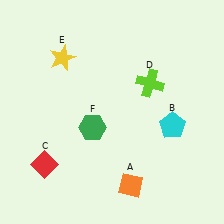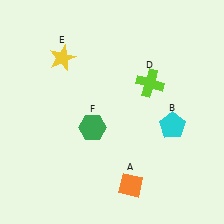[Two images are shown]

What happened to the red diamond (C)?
The red diamond (C) was removed in Image 2. It was in the bottom-left area of Image 1.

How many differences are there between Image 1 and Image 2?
There is 1 difference between the two images.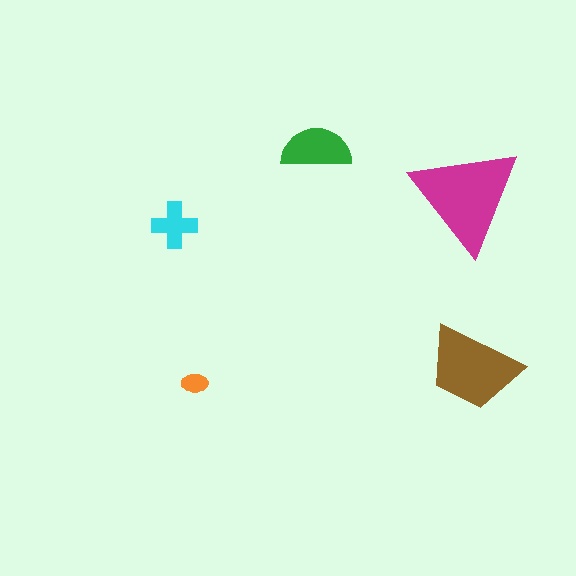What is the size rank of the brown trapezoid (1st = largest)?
2nd.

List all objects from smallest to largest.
The orange ellipse, the cyan cross, the green semicircle, the brown trapezoid, the magenta triangle.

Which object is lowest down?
The orange ellipse is bottommost.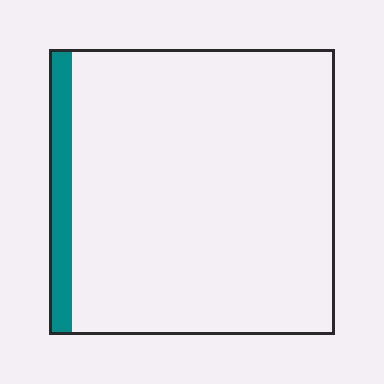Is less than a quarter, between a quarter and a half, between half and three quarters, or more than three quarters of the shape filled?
Less than a quarter.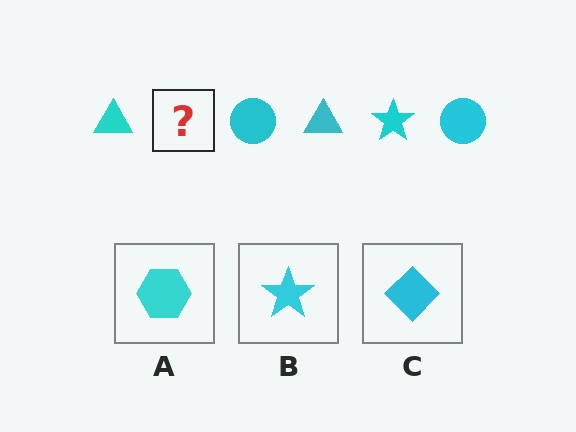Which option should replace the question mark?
Option B.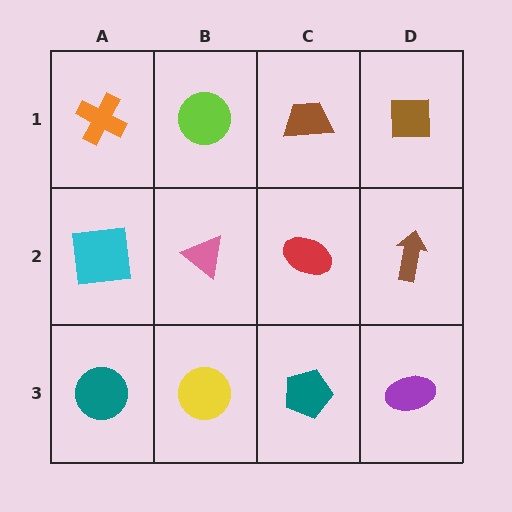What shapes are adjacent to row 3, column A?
A cyan square (row 2, column A), a yellow circle (row 3, column B).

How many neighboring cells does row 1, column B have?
3.